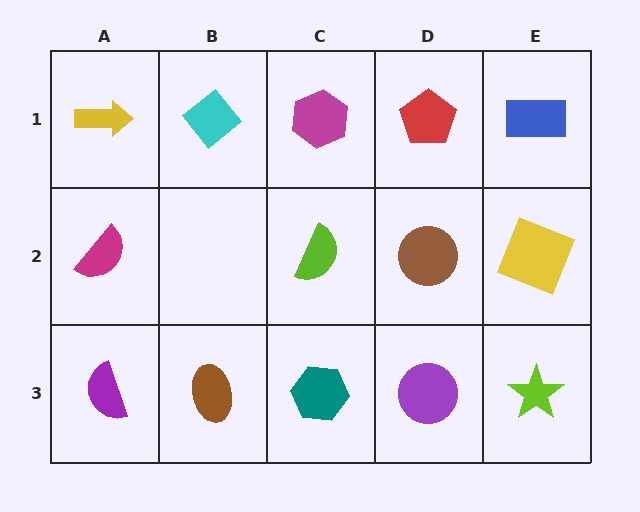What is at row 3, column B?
A brown ellipse.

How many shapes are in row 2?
4 shapes.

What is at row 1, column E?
A blue rectangle.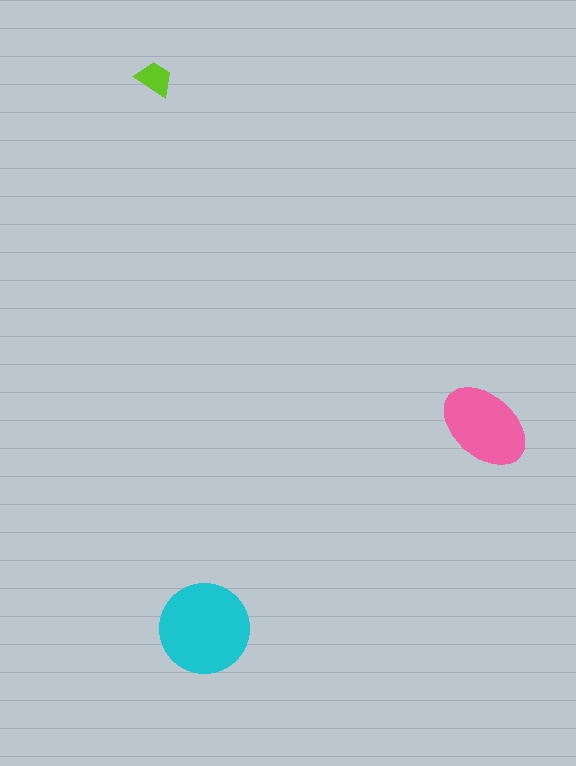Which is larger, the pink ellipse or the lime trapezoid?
The pink ellipse.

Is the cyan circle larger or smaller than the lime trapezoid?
Larger.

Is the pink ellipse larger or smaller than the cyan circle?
Smaller.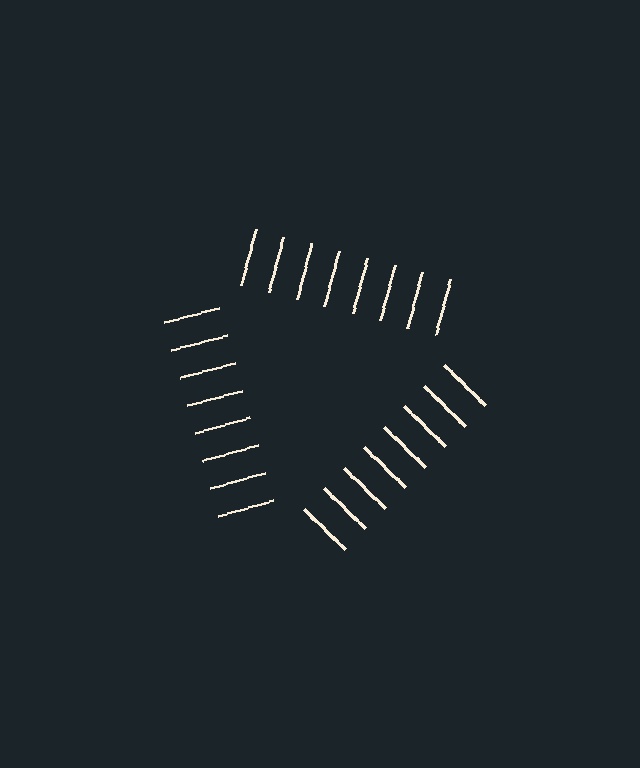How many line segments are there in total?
24 — 8 along each of the 3 edges.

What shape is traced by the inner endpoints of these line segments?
An illusory triangle — the line segments terminate on its edges but no continuous stroke is drawn.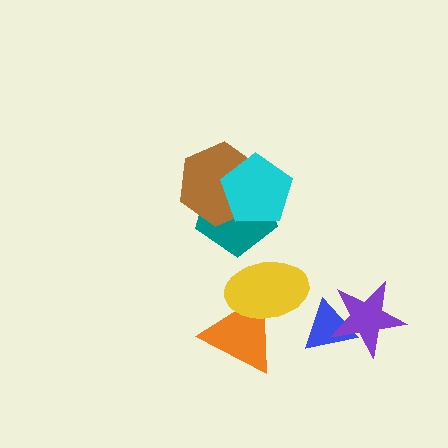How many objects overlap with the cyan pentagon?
2 objects overlap with the cyan pentagon.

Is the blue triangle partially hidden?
Yes, it is partially covered by another shape.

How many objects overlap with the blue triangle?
1 object overlaps with the blue triangle.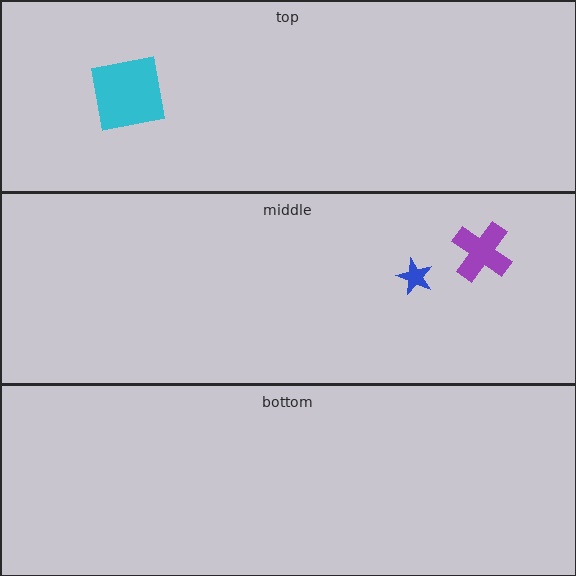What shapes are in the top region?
The cyan square.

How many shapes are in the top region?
1.